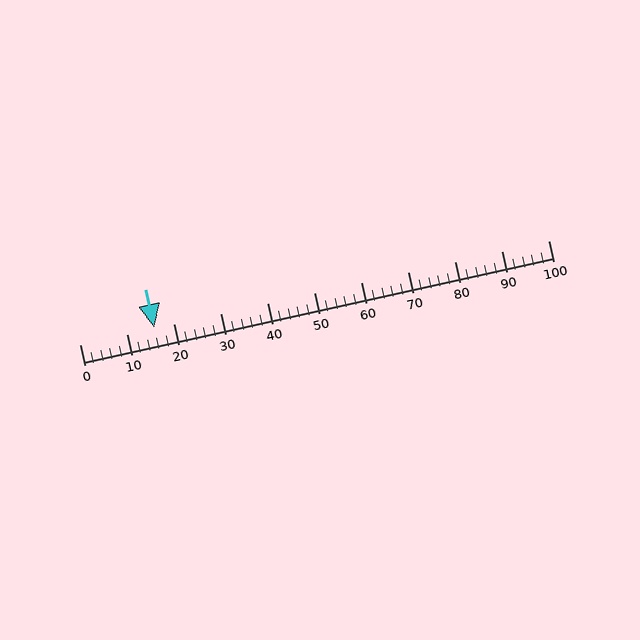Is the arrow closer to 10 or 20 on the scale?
The arrow is closer to 20.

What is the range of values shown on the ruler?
The ruler shows values from 0 to 100.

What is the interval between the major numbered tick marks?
The major tick marks are spaced 10 units apart.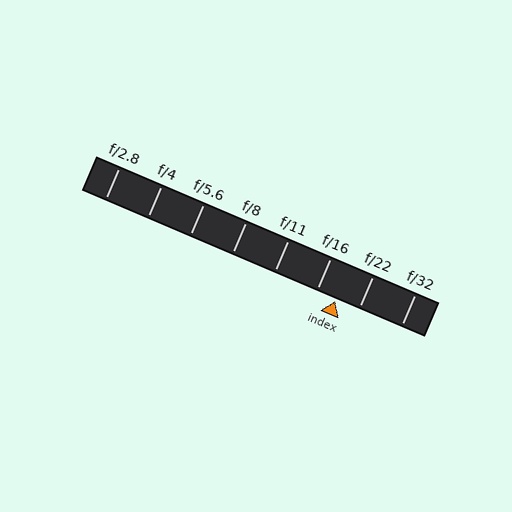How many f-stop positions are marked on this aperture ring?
There are 8 f-stop positions marked.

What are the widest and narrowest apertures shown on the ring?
The widest aperture shown is f/2.8 and the narrowest is f/32.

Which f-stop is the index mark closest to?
The index mark is closest to f/16.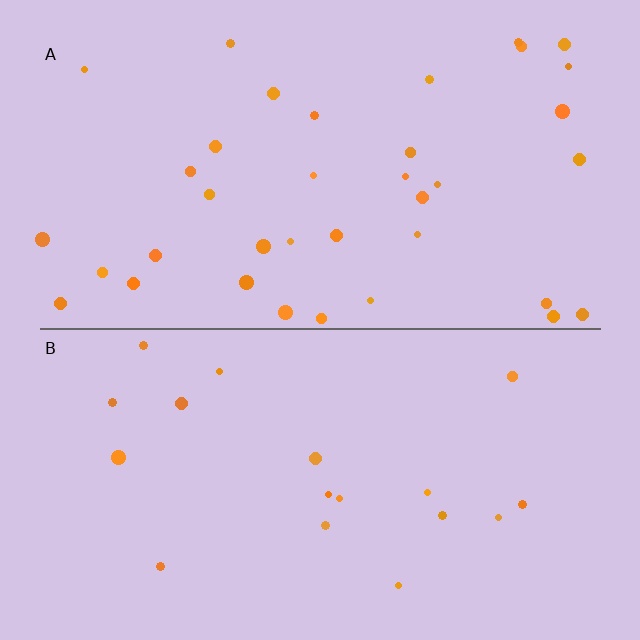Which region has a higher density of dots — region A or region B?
A (the top).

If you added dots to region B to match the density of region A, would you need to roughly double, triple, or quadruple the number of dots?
Approximately double.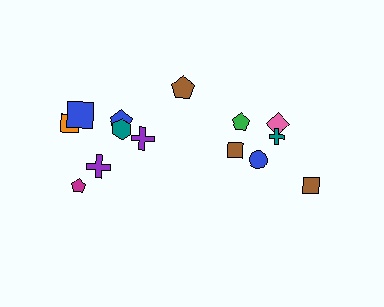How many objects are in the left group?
There are 8 objects.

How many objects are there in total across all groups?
There are 14 objects.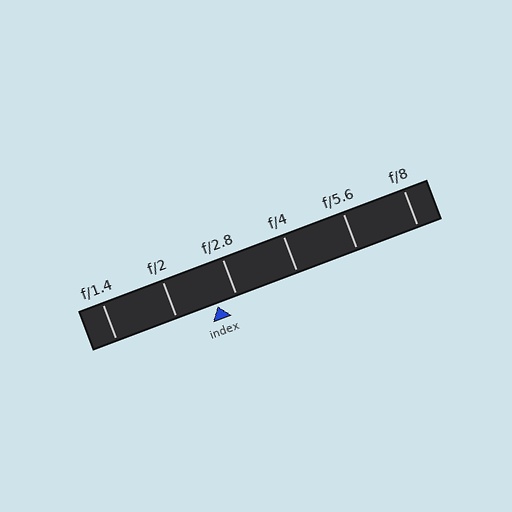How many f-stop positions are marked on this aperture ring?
There are 6 f-stop positions marked.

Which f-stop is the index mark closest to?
The index mark is closest to f/2.8.